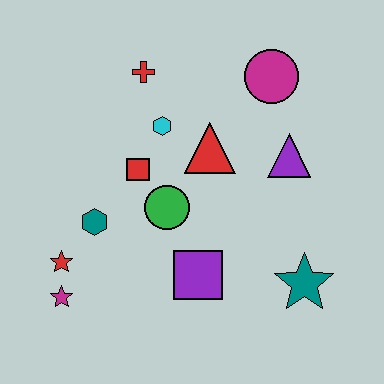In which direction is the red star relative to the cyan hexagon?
The red star is below the cyan hexagon.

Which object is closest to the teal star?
The purple square is closest to the teal star.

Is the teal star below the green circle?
Yes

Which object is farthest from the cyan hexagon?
The teal star is farthest from the cyan hexagon.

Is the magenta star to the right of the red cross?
No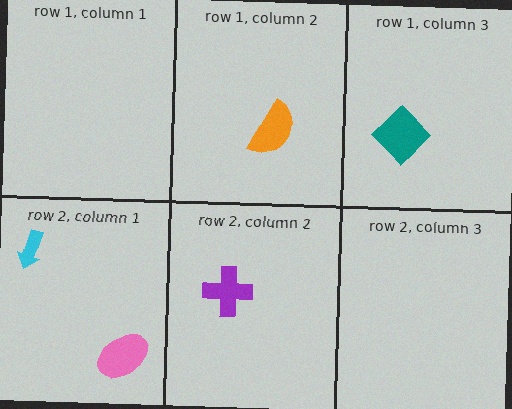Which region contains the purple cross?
The row 2, column 2 region.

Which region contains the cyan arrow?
The row 2, column 1 region.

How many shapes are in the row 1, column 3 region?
1.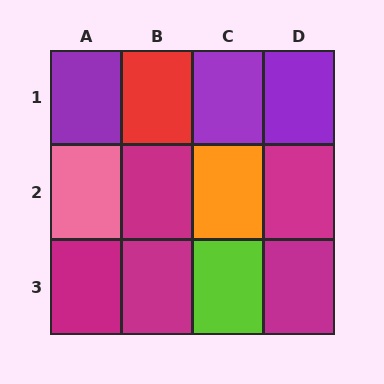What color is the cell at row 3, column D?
Magenta.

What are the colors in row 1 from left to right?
Purple, red, purple, purple.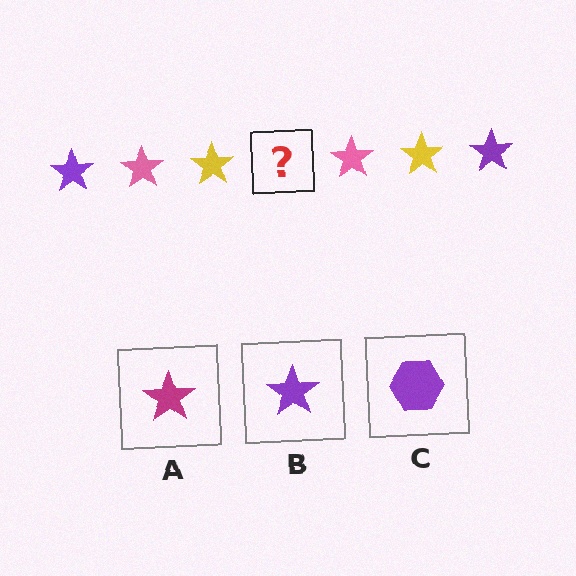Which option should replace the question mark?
Option B.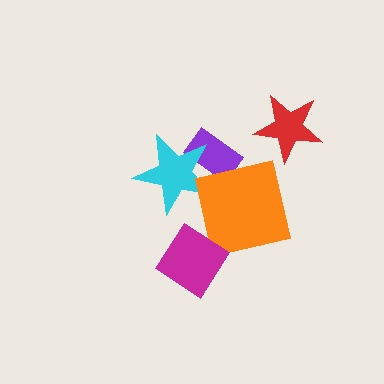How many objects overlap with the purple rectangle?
1 object overlaps with the purple rectangle.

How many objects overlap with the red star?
0 objects overlap with the red star.